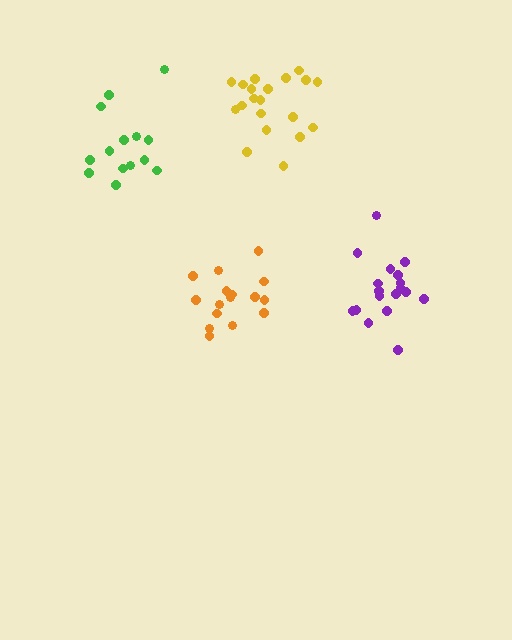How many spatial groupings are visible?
There are 4 spatial groupings.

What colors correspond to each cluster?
The clusters are colored: orange, green, yellow, purple.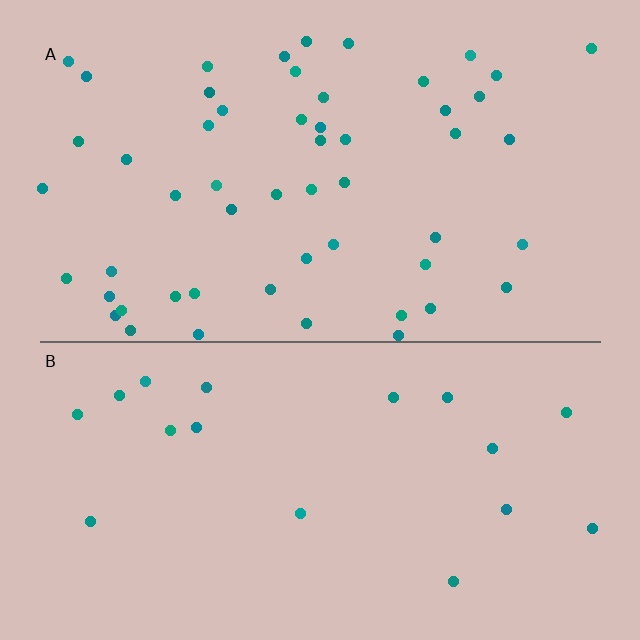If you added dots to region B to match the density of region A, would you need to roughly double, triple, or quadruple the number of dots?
Approximately triple.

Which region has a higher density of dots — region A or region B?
A (the top).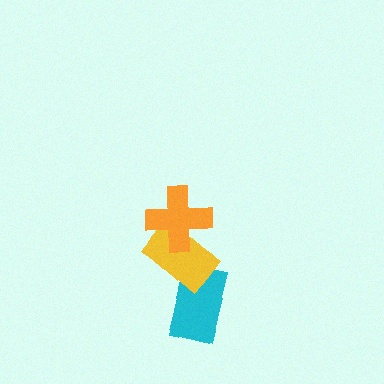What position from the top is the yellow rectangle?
The yellow rectangle is 2nd from the top.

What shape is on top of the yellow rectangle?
The orange cross is on top of the yellow rectangle.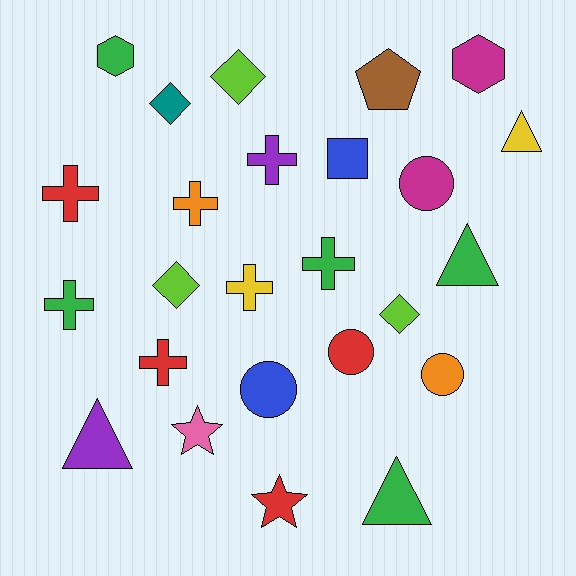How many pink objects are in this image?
There is 1 pink object.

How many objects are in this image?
There are 25 objects.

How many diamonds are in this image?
There are 4 diamonds.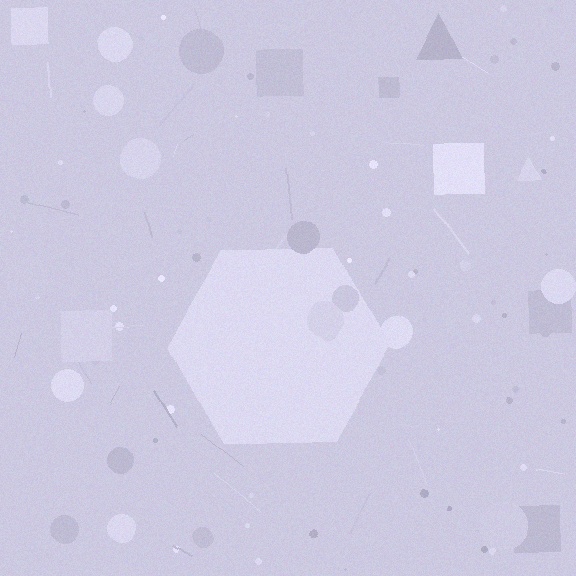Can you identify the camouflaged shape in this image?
The camouflaged shape is a hexagon.